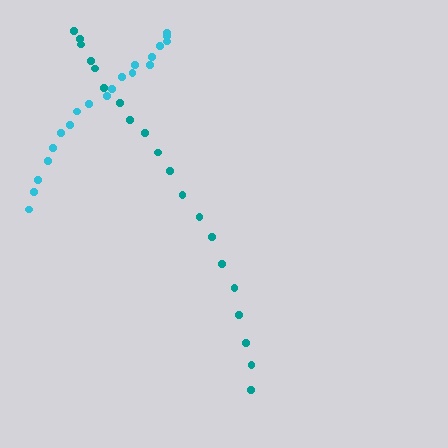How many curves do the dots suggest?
There are 2 distinct paths.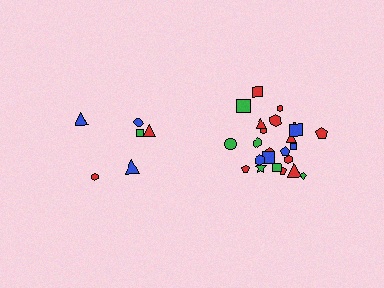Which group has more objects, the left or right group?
The right group.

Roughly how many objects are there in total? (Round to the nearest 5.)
Roughly 30 objects in total.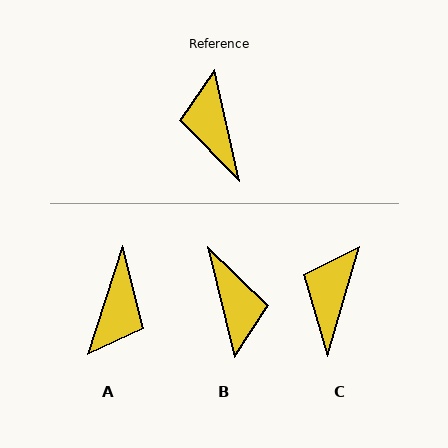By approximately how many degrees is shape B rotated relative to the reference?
Approximately 178 degrees clockwise.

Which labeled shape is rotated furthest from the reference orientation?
B, about 178 degrees away.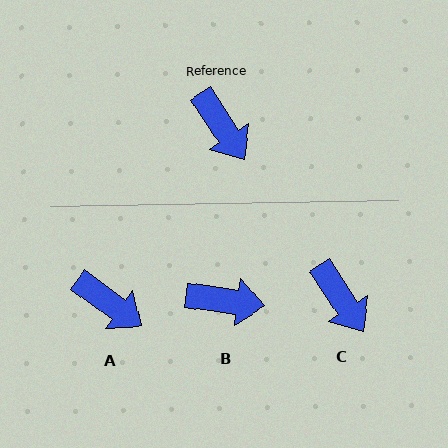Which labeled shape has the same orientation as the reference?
C.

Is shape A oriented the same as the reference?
No, it is off by about 20 degrees.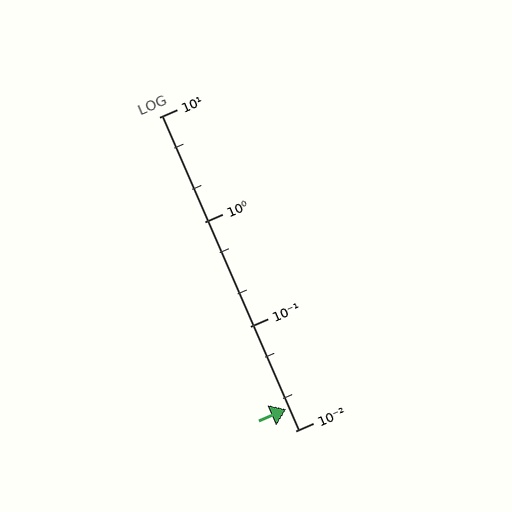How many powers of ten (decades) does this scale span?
The scale spans 3 decades, from 0.01 to 10.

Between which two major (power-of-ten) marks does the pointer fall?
The pointer is between 0.01 and 0.1.